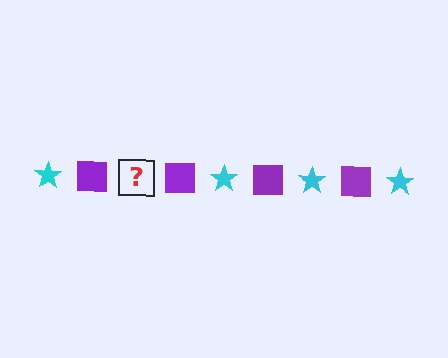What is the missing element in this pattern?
The missing element is a cyan star.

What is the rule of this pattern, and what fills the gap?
The rule is that the pattern alternates between cyan star and purple square. The gap should be filled with a cyan star.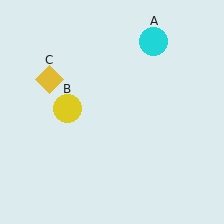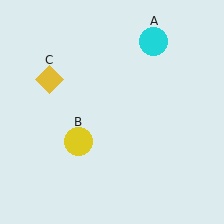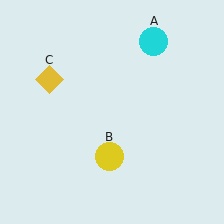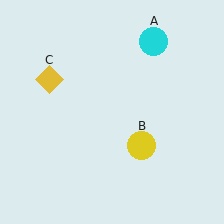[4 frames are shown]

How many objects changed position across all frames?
1 object changed position: yellow circle (object B).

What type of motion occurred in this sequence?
The yellow circle (object B) rotated counterclockwise around the center of the scene.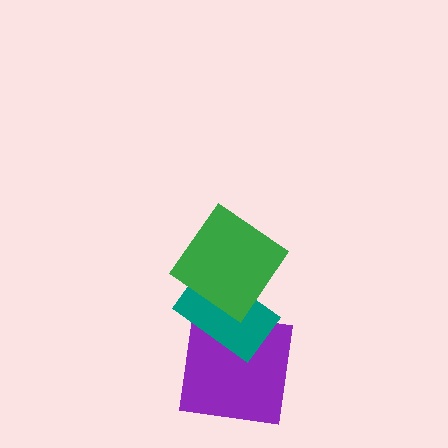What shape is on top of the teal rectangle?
The green diamond is on top of the teal rectangle.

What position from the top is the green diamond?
The green diamond is 1st from the top.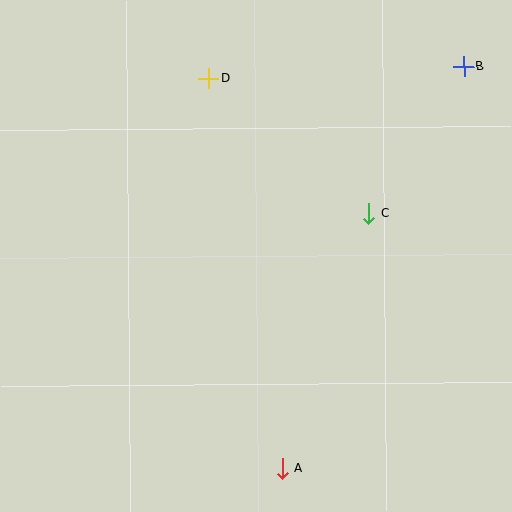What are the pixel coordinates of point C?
Point C is at (368, 213).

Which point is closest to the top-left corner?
Point D is closest to the top-left corner.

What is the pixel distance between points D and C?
The distance between D and C is 209 pixels.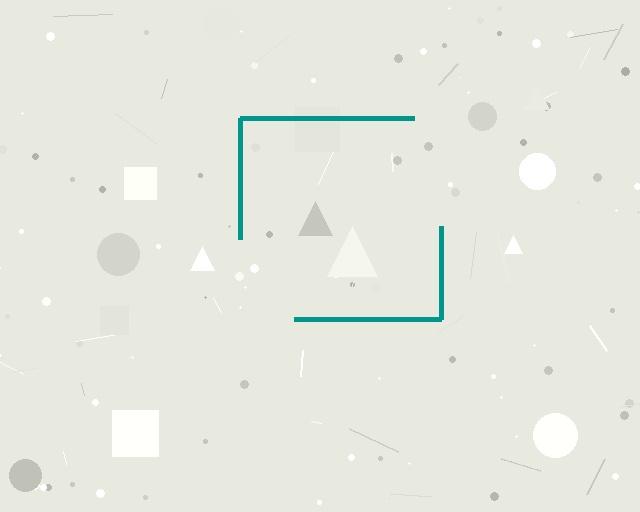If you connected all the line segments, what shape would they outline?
They would outline a square.